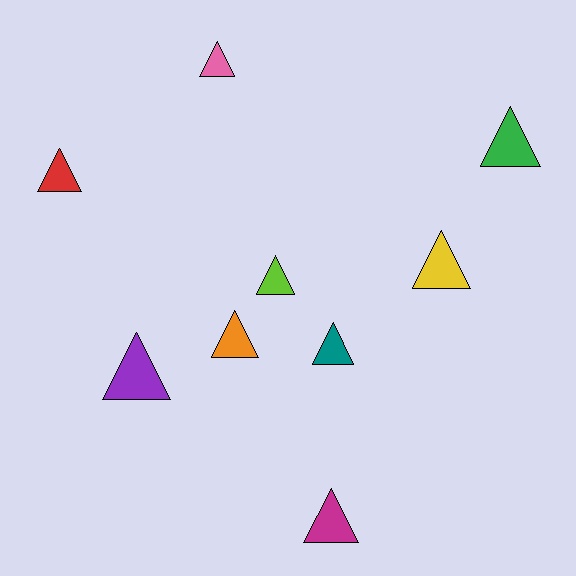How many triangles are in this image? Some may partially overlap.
There are 9 triangles.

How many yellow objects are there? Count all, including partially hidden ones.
There is 1 yellow object.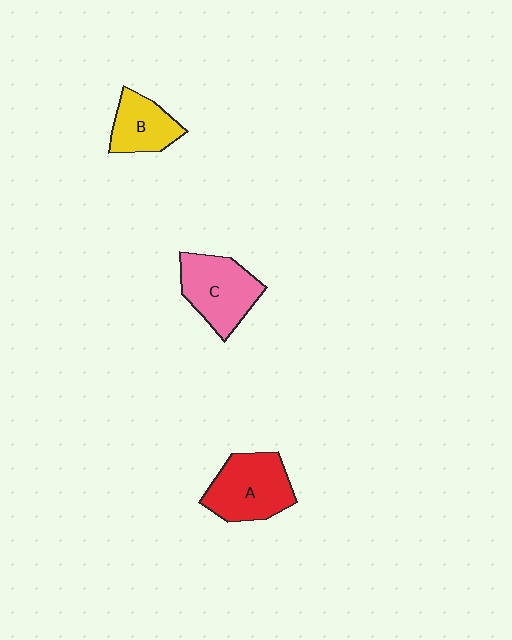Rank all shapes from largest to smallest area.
From largest to smallest: A (red), C (pink), B (yellow).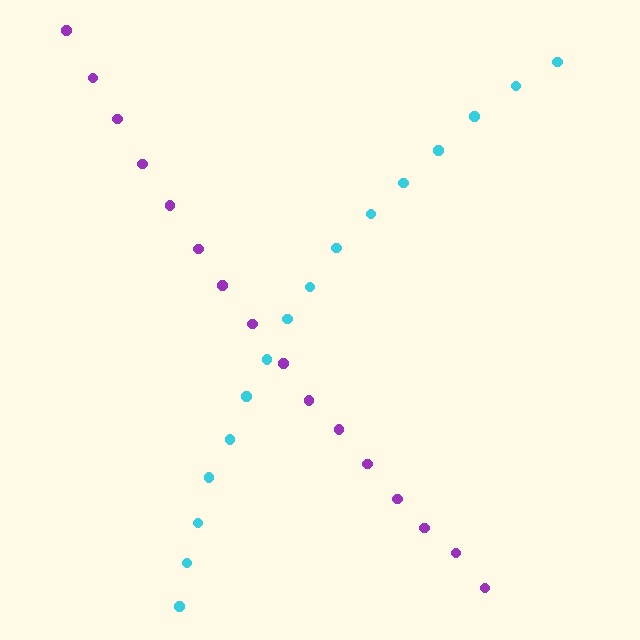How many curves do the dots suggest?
There are 2 distinct paths.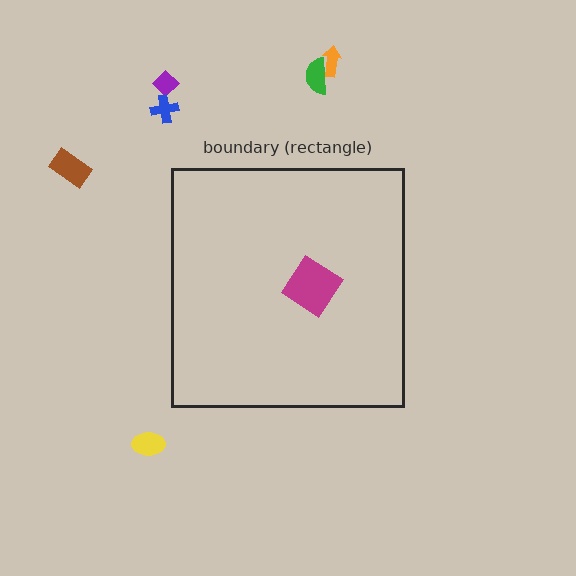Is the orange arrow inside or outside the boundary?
Outside.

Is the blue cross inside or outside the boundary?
Outside.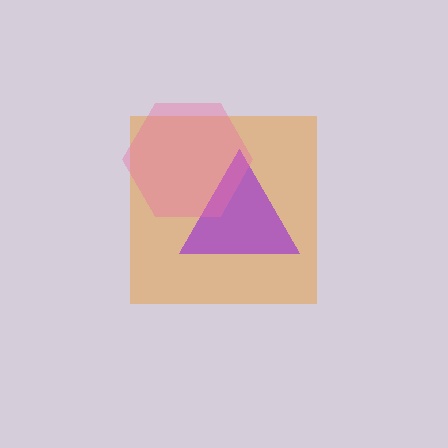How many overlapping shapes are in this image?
There are 3 overlapping shapes in the image.